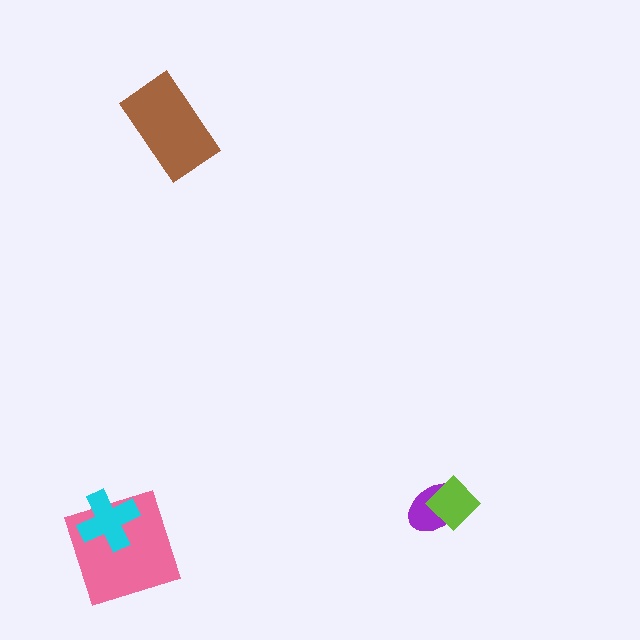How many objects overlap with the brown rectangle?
0 objects overlap with the brown rectangle.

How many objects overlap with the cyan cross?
1 object overlaps with the cyan cross.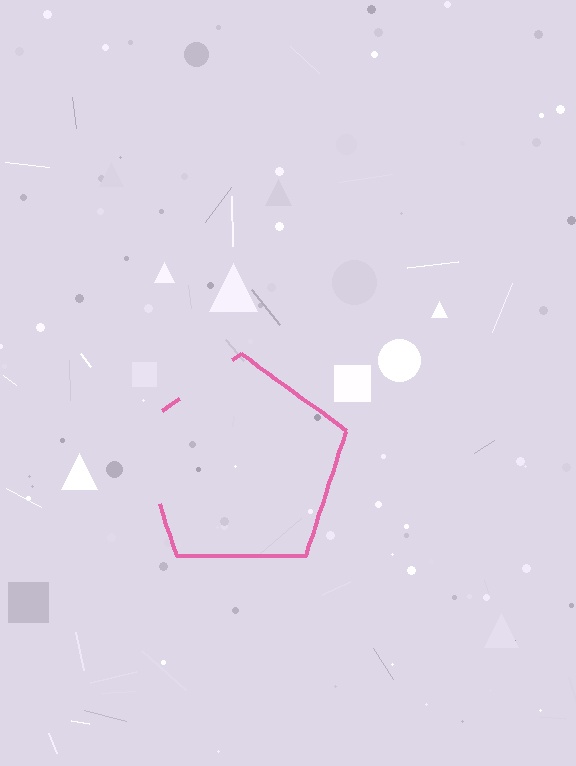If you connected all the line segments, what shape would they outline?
They would outline a pentagon.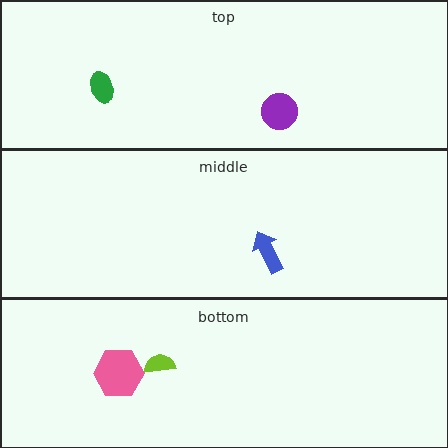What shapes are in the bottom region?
The pink hexagon, the lime semicircle.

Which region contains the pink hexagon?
The bottom region.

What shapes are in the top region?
The green ellipse, the purple circle.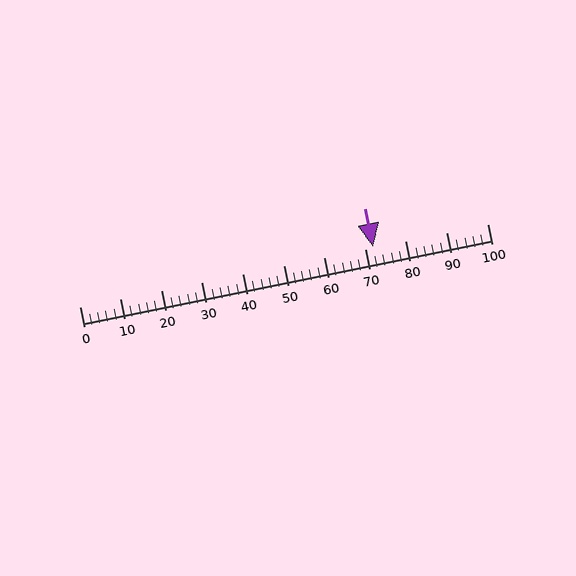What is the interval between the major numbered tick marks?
The major tick marks are spaced 10 units apart.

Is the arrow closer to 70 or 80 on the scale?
The arrow is closer to 70.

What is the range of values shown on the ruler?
The ruler shows values from 0 to 100.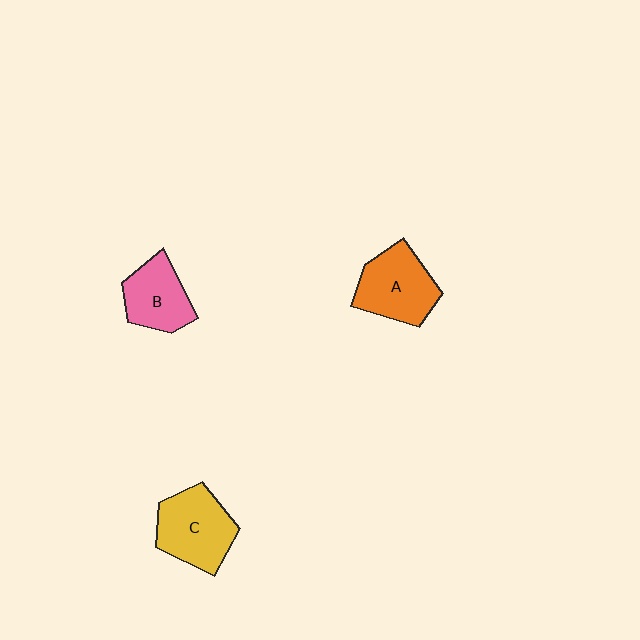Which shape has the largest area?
Shape C (yellow).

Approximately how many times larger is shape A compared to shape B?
Approximately 1.2 times.